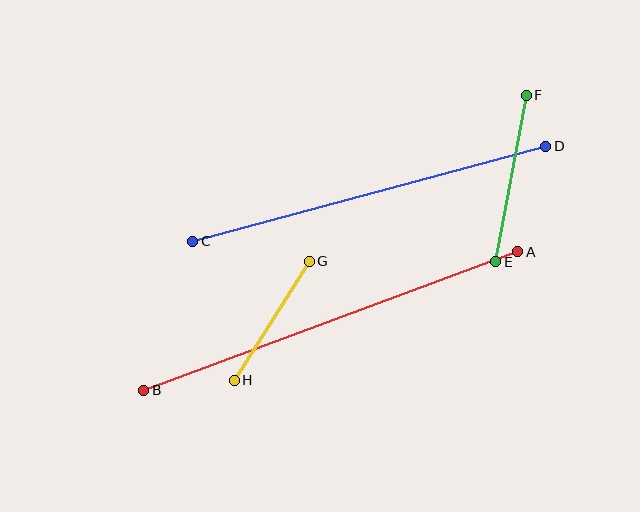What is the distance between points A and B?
The distance is approximately 399 pixels.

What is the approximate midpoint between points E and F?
The midpoint is at approximately (511, 179) pixels.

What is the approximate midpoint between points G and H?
The midpoint is at approximately (272, 321) pixels.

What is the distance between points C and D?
The distance is approximately 366 pixels.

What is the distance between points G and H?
The distance is approximately 141 pixels.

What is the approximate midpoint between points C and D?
The midpoint is at approximately (369, 194) pixels.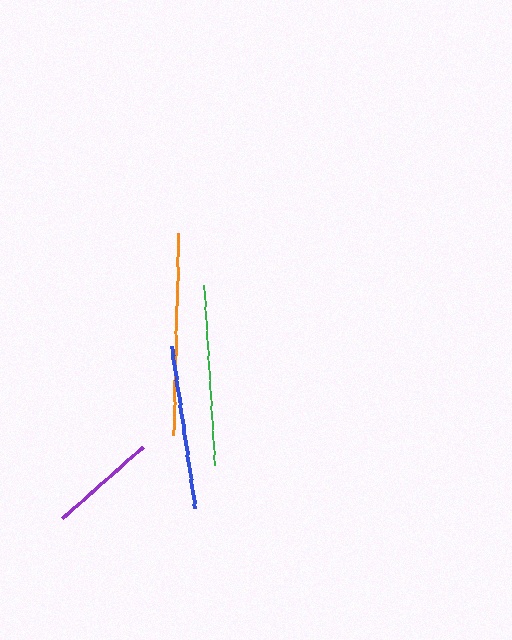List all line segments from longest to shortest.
From longest to shortest: orange, green, blue, purple.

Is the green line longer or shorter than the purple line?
The green line is longer than the purple line.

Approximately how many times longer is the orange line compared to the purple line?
The orange line is approximately 1.9 times the length of the purple line.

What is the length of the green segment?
The green segment is approximately 181 pixels long.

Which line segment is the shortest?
The purple line is the shortest at approximately 108 pixels.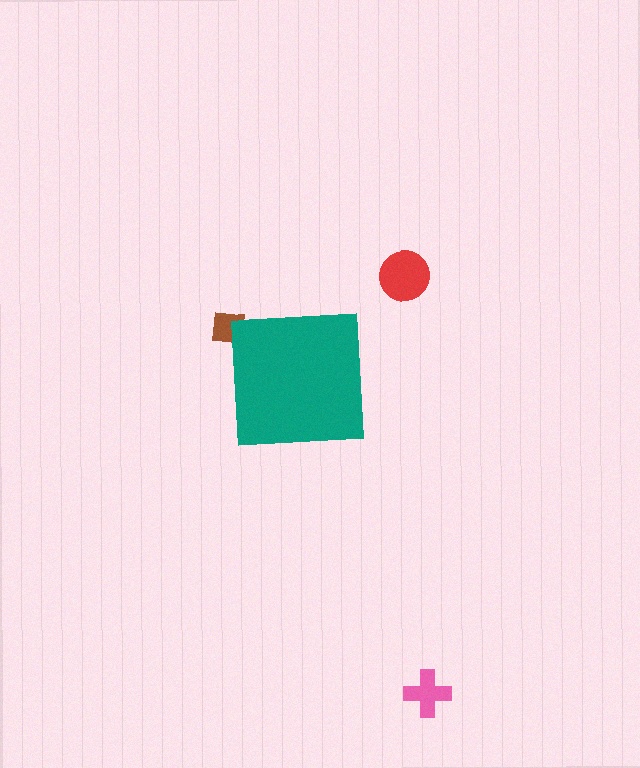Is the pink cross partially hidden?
No, the pink cross is fully visible.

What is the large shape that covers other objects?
A teal square.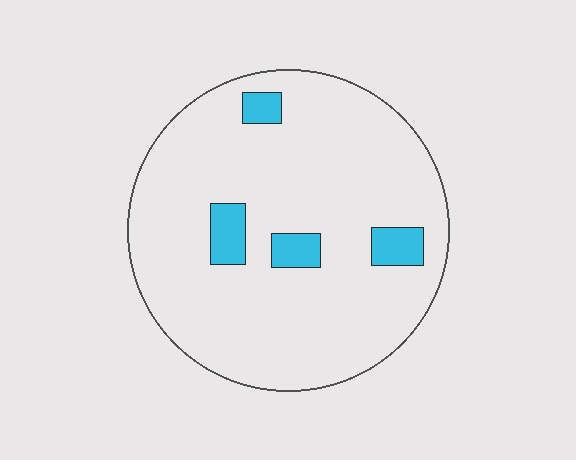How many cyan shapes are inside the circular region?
4.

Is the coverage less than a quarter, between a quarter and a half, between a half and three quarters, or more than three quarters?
Less than a quarter.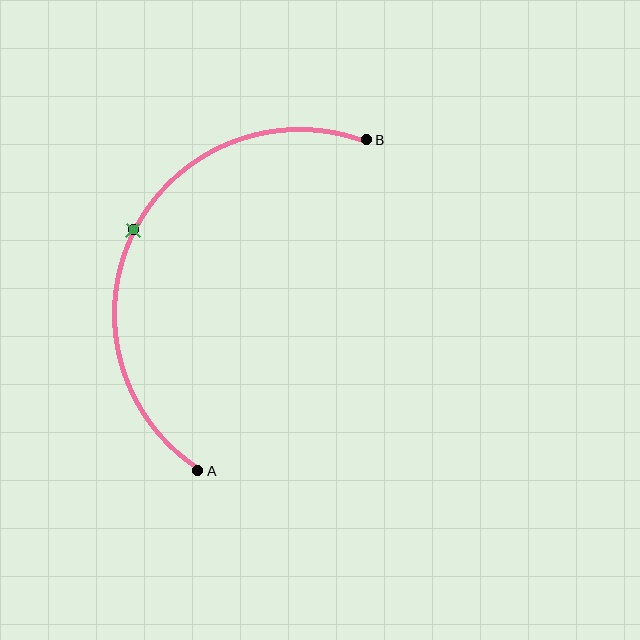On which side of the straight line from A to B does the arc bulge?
The arc bulges to the left of the straight line connecting A and B.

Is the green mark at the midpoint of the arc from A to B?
Yes. The green mark lies on the arc at equal arc-length from both A and B — it is the arc midpoint.